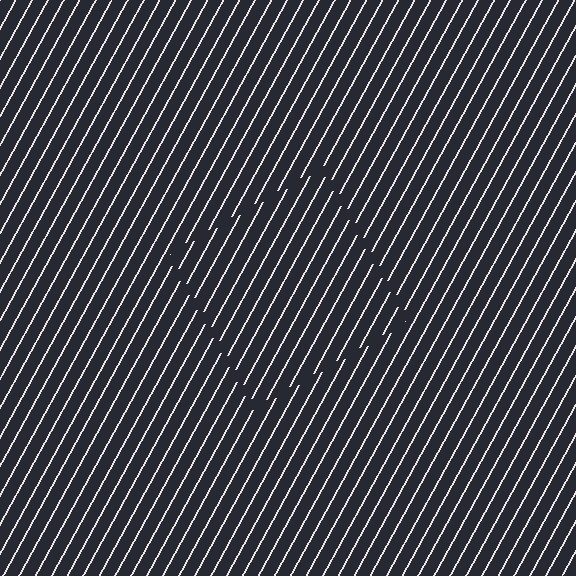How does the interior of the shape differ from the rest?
The interior of the shape contains the same grating, shifted by half a period — the contour is defined by the phase discontinuity where line-ends from the inner and outer gratings abut.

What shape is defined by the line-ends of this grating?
An illusory square. The interior of the shape contains the same grating, shifted by half a period — the contour is defined by the phase discontinuity where line-ends from the inner and outer gratings abut.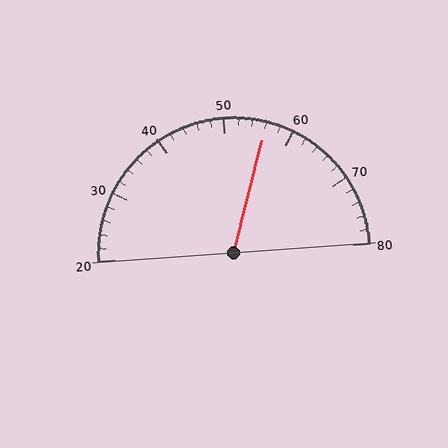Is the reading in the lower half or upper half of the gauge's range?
The reading is in the upper half of the range (20 to 80).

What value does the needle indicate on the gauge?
The needle indicates approximately 56.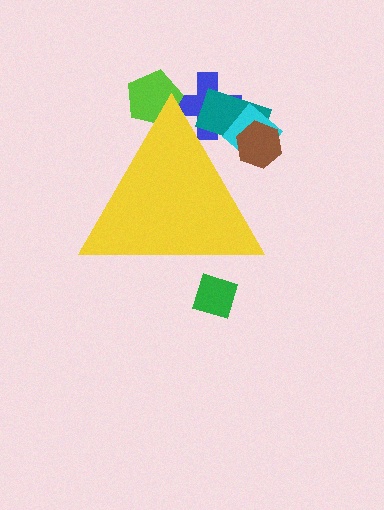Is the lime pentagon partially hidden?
Yes, the lime pentagon is partially hidden behind the yellow triangle.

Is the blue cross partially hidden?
Yes, the blue cross is partially hidden behind the yellow triangle.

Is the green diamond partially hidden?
Yes, the green diamond is partially hidden behind the yellow triangle.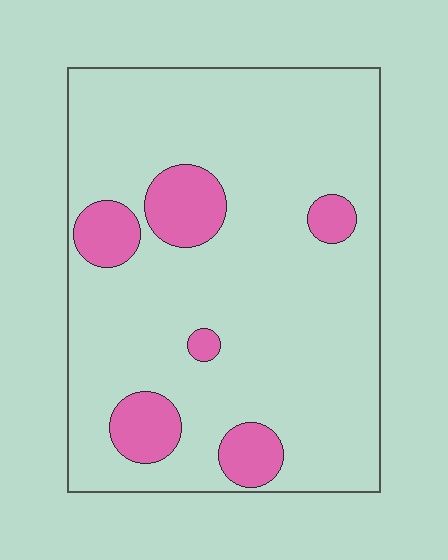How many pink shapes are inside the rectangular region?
6.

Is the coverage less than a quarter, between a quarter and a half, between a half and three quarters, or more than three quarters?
Less than a quarter.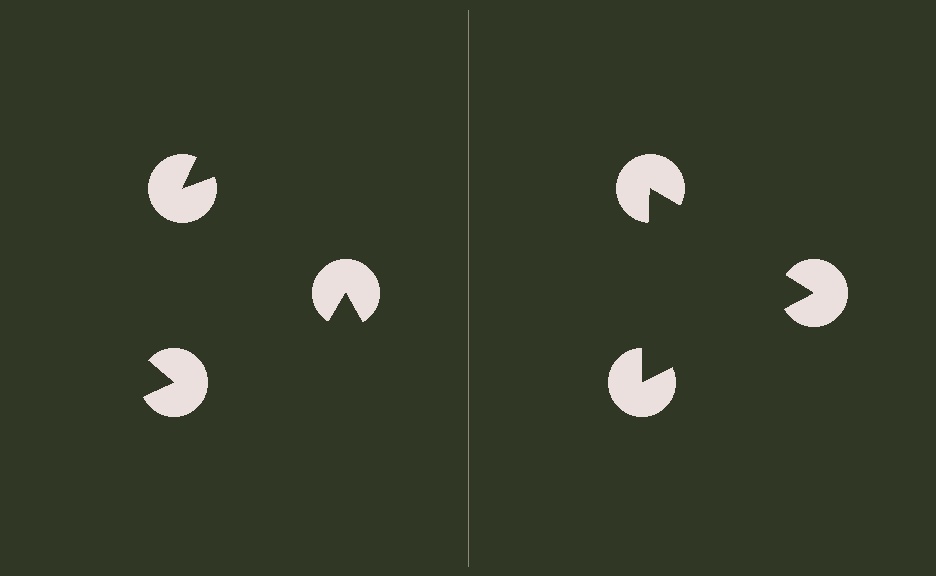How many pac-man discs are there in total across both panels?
6 — 3 on each side.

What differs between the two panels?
The pac-man discs are positioned identically on both sides; only the wedge orientations differ. On the right they align to a triangle; on the left they are misaligned.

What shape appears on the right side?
An illusory triangle.